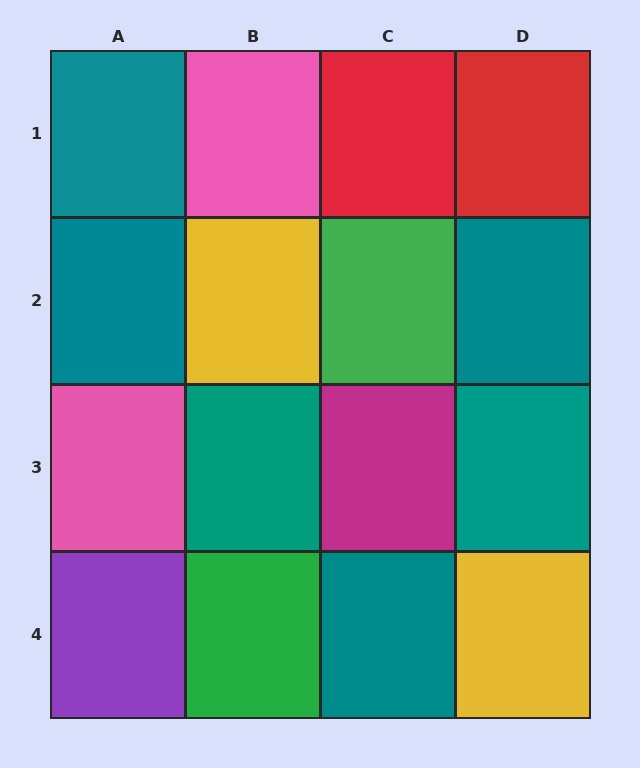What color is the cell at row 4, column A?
Purple.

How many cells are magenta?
1 cell is magenta.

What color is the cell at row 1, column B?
Pink.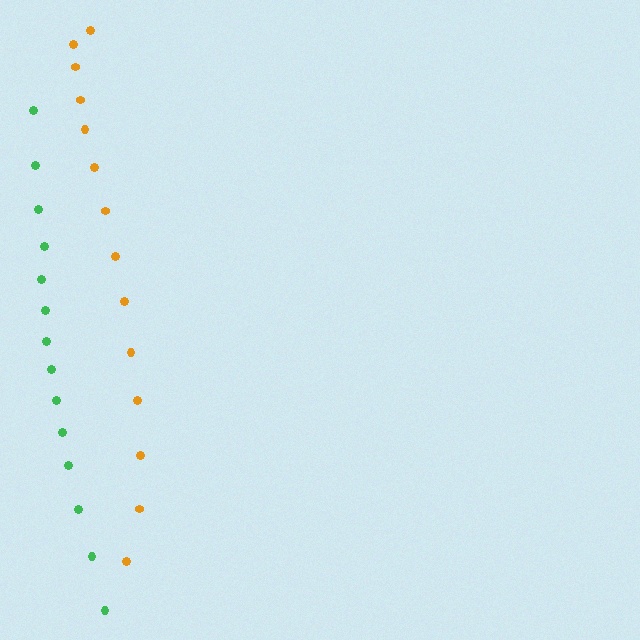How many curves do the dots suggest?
There are 2 distinct paths.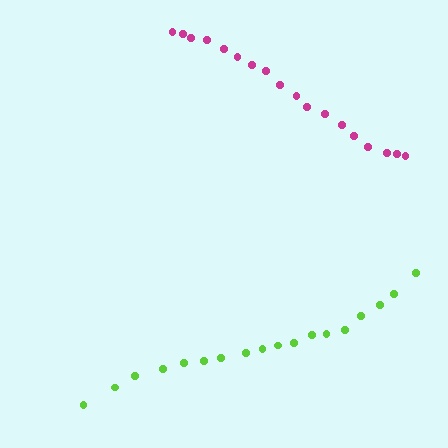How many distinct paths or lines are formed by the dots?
There are 2 distinct paths.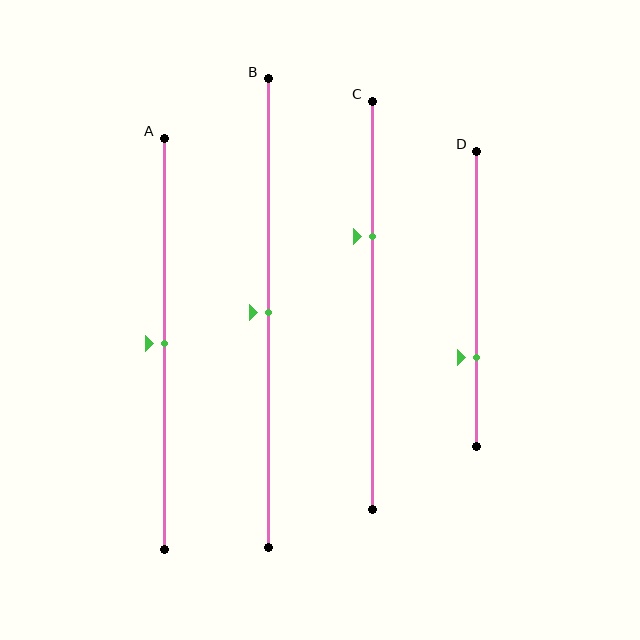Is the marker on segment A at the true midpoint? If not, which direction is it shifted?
Yes, the marker on segment A is at the true midpoint.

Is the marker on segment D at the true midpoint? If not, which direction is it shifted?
No, the marker on segment D is shifted downward by about 20% of the segment length.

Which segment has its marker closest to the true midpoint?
Segment A has its marker closest to the true midpoint.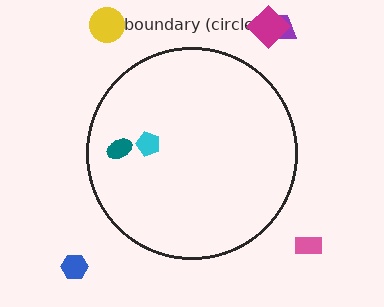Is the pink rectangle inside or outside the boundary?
Outside.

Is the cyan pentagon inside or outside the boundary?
Inside.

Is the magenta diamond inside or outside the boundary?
Outside.